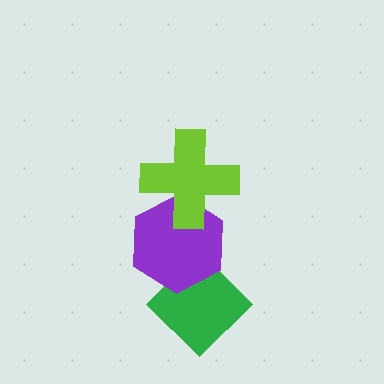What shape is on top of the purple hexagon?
The lime cross is on top of the purple hexagon.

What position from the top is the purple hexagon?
The purple hexagon is 2nd from the top.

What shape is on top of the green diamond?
The purple hexagon is on top of the green diamond.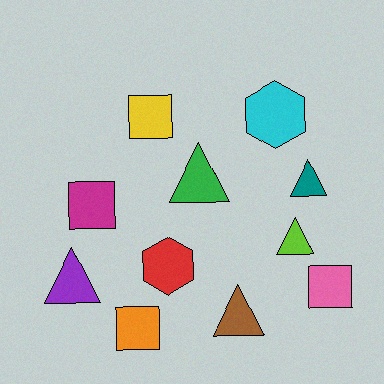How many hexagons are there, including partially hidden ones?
There are 2 hexagons.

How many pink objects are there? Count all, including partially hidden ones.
There is 1 pink object.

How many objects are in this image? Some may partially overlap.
There are 11 objects.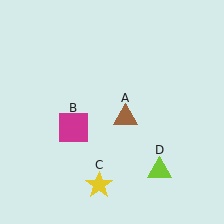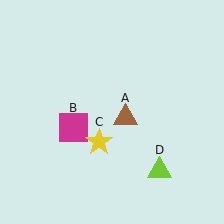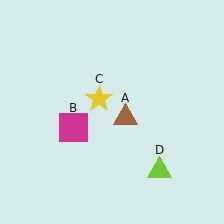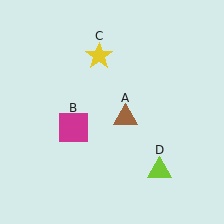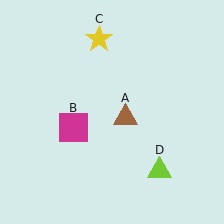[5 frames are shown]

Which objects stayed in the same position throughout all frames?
Brown triangle (object A) and magenta square (object B) and lime triangle (object D) remained stationary.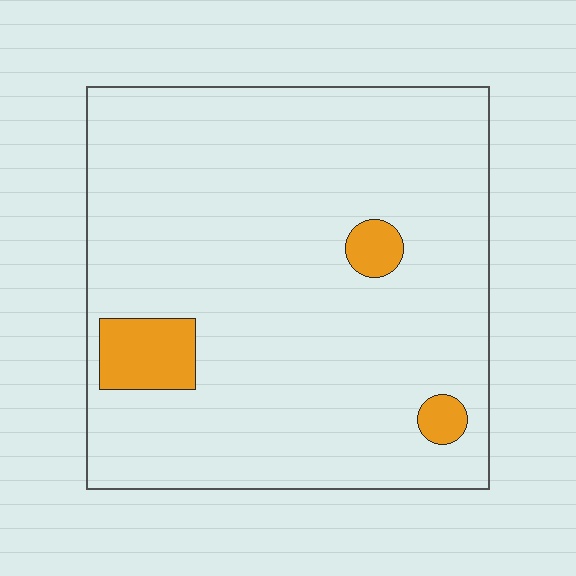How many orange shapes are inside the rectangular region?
3.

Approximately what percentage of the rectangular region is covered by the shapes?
Approximately 5%.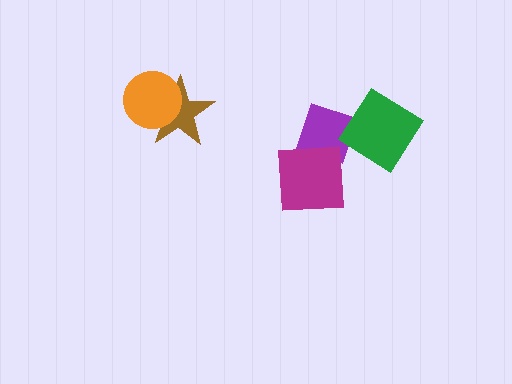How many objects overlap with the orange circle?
1 object overlaps with the orange circle.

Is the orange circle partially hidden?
No, no other shape covers it.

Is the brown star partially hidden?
Yes, it is partially covered by another shape.